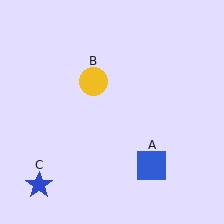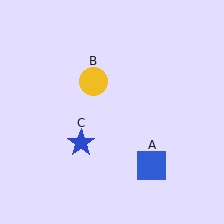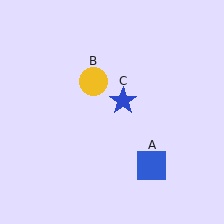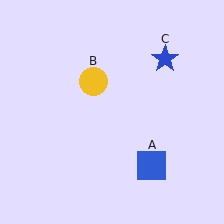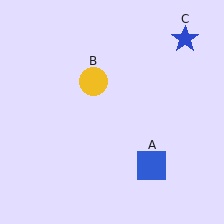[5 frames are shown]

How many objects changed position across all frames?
1 object changed position: blue star (object C).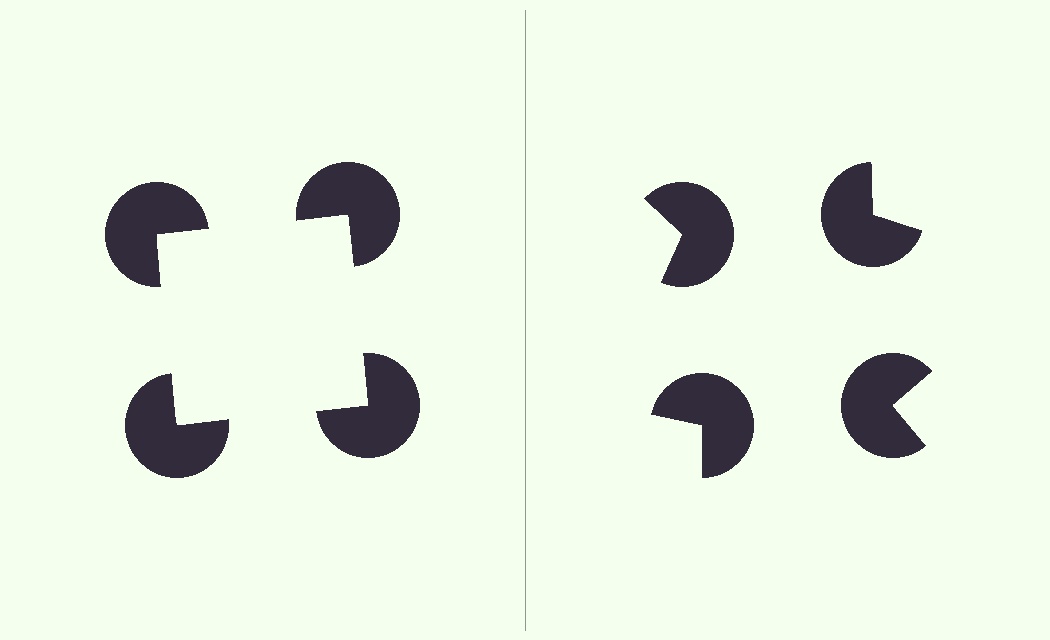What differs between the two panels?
The pac-man discs are positioned identically on both sides; only the wedge orientations differ. On the left they align to a square; on the right they are misaligned.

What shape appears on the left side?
An illusory square.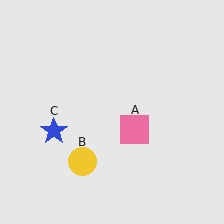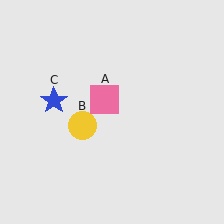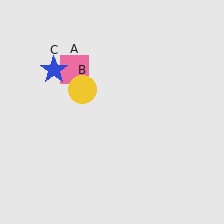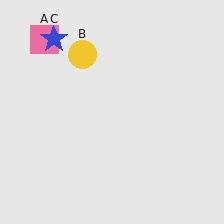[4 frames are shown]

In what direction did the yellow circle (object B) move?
The yellow circle (object B) moved up.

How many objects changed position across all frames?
3 objects changed position: pink square (object A), yellow circle (object B), blue star (object C).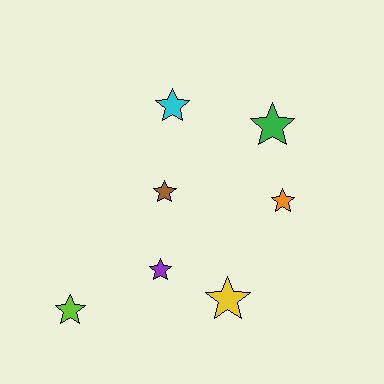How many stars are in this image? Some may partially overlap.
There are 7 stars.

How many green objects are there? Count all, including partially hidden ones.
There is 1 green object.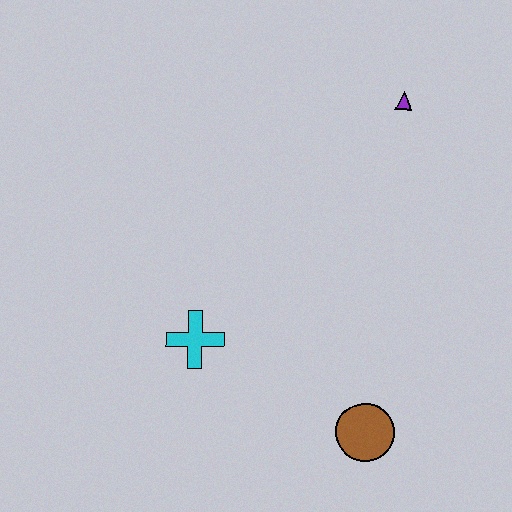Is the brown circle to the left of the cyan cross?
No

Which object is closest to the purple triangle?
The cyan cross is closest to the purple triangle.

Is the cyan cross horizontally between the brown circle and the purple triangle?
No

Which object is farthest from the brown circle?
The purple triangle is farthest from the brown circle.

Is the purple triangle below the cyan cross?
No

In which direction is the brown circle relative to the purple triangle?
The brown circle is below the purple triangle.